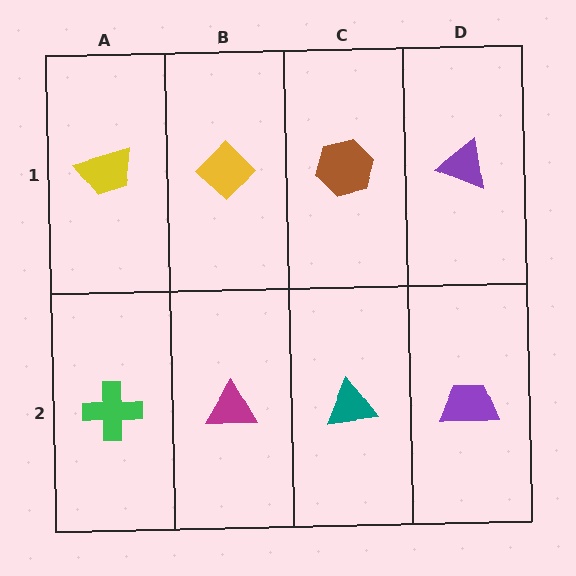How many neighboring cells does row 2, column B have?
3.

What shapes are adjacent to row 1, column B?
A magenta triangle (row 2, column B), a yellow trapezoid (row 1, column A), a brown hexagon (row 1, column C).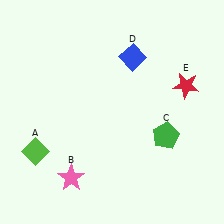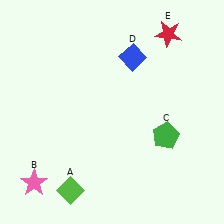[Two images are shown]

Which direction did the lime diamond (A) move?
The lime diamond (A) moved down.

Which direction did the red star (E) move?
The red star (E) moved up.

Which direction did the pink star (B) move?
The pink star (B) moved left.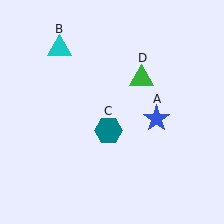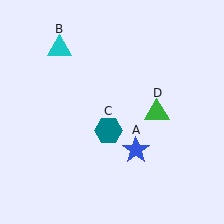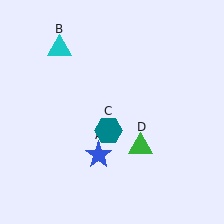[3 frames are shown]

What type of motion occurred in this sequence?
The blue star (object A), green triangle (object D) rotated clockwise around the center of the scene.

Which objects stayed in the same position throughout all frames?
Cyan triangle (object B) and teal hexagon (object C) remained stationary.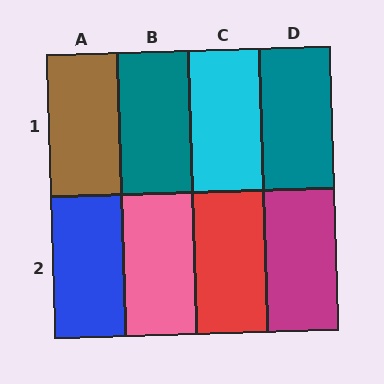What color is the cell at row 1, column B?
Teal.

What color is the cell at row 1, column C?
Cyan.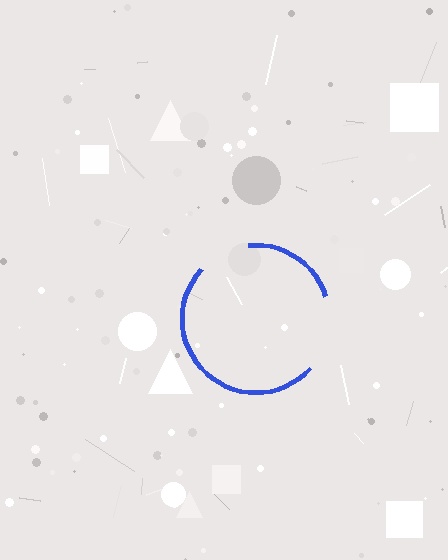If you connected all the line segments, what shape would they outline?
They would outline a circle.